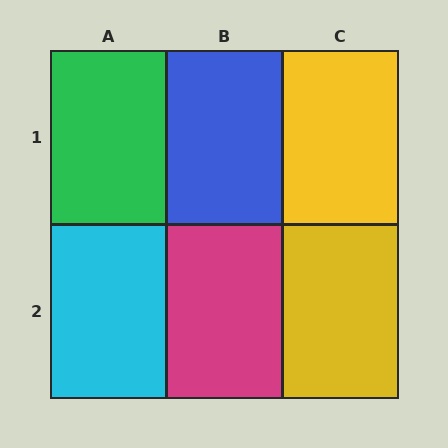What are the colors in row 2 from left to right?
Cyan, magenta, yellow.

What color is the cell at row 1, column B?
Blue.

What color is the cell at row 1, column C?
Yellow.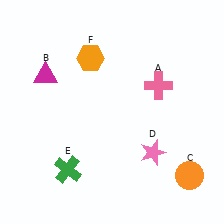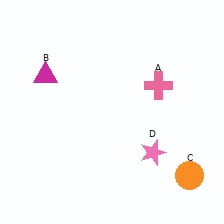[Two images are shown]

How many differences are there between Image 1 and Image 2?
There are 2 differences between the two images.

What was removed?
The green cross (E), the orange hexagon (F) were removed in Image 2.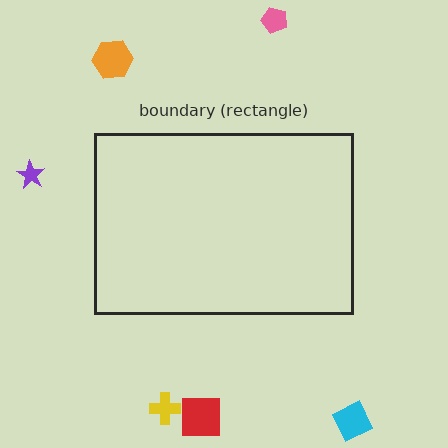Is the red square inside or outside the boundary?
Outside.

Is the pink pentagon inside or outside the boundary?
Outside.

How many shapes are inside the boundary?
0 inside, 6 outside.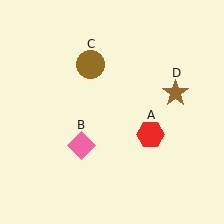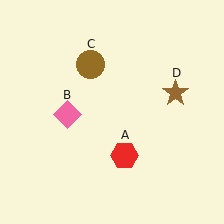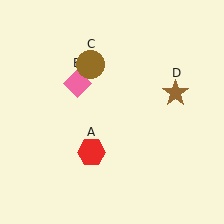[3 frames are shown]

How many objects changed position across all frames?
2 objects changed position: red hexagon (object A), pink diamond (object B).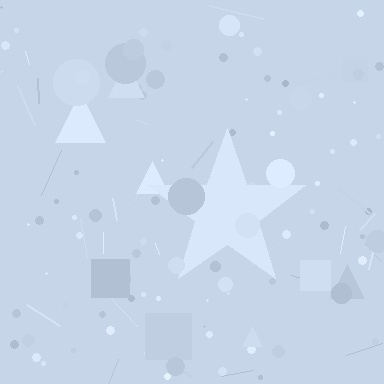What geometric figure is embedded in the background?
A star is embedded in the background.